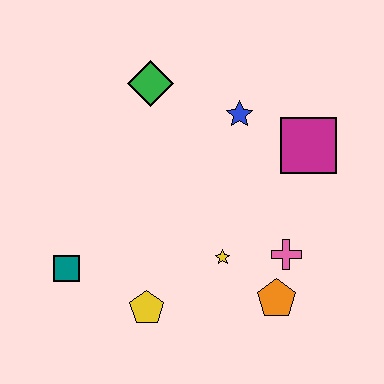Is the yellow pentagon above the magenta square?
No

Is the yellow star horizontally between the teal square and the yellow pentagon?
No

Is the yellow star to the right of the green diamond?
Yes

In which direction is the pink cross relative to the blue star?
The pink cross is below the blue star.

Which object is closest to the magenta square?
The blue star is closest to the magenta square.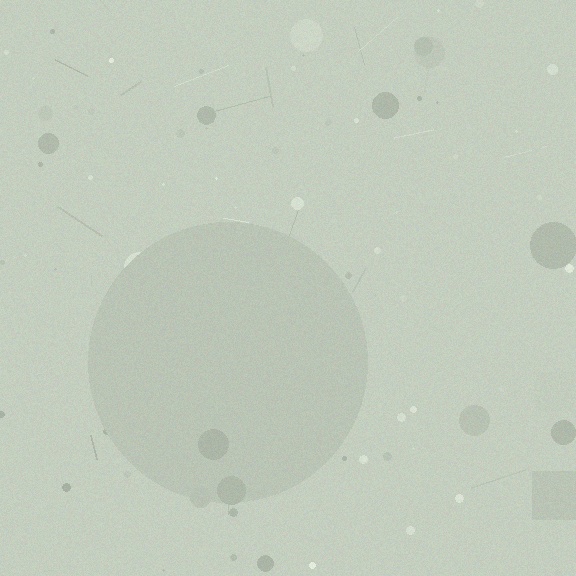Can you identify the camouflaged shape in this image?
The camouflaged shape is a circle.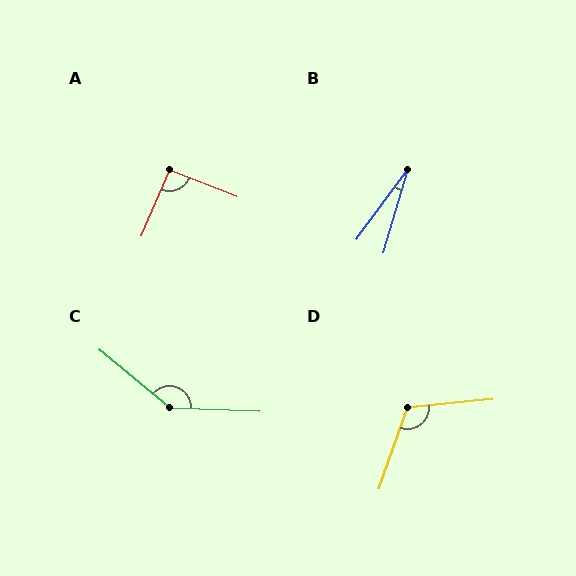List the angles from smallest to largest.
B (20°), A (92°), D (115°), C (143°).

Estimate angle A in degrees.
Approximately 92 degrees.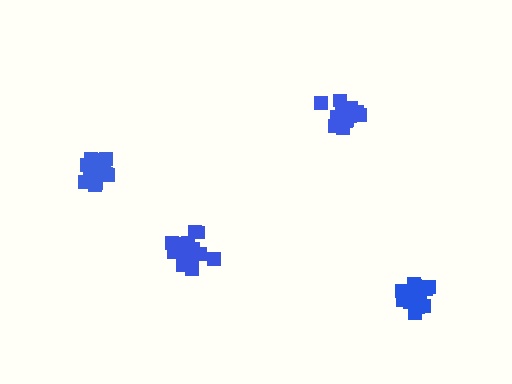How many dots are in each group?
Group 1: 19 dots, Group 2: 18 dots, Group 3: 16 dots, Group 4: 16 dots (69 total).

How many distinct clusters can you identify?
There are 4 distinct clusters.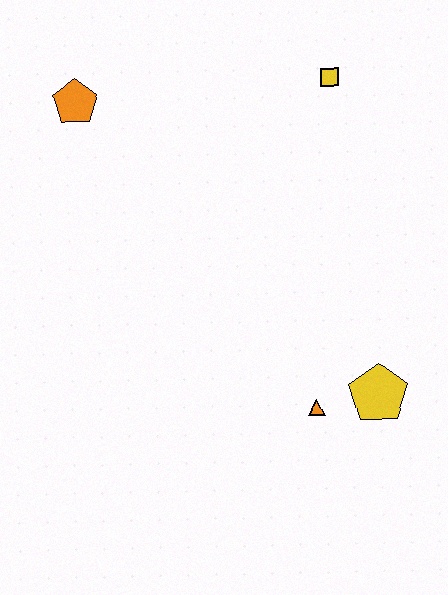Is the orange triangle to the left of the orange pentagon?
No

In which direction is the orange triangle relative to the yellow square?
The orange triangle is below the yellow square.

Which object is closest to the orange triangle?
The yellow pentagon is closest to the orange triangle.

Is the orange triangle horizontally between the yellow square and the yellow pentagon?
No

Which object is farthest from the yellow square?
The orange triangle is farthest from the yellow square.